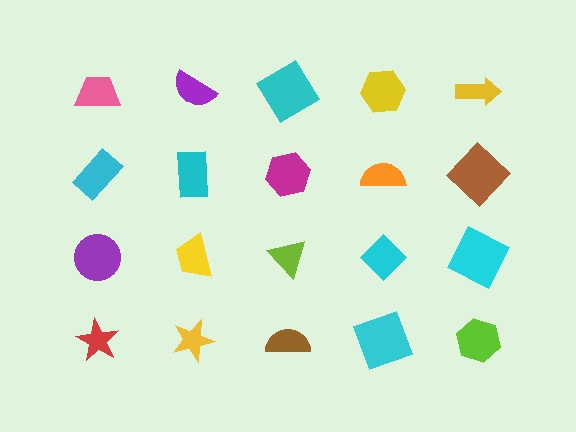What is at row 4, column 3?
A brown semicircle.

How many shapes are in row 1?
5 shapes.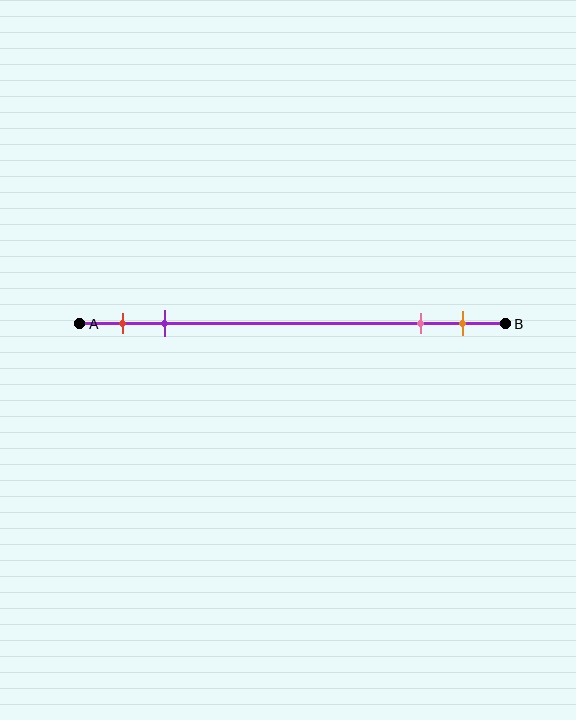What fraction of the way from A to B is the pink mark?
The pink mark is approximately 80% (0.8) of the way from A to B.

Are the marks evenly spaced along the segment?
No, the marks are not evenly spaced.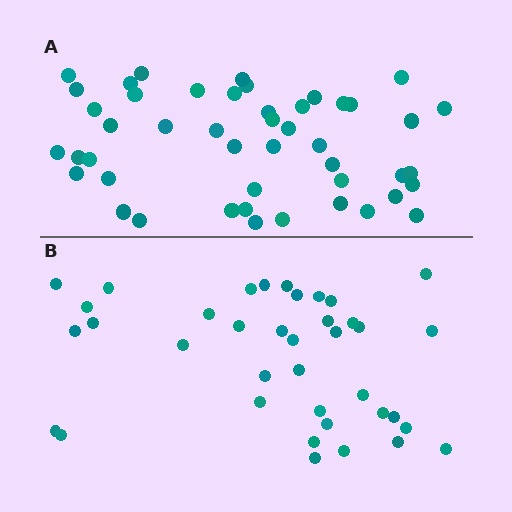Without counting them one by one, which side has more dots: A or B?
Region A (the top region) has more dots.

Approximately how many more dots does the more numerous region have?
Region A has roughly 8 or so more dots than region B.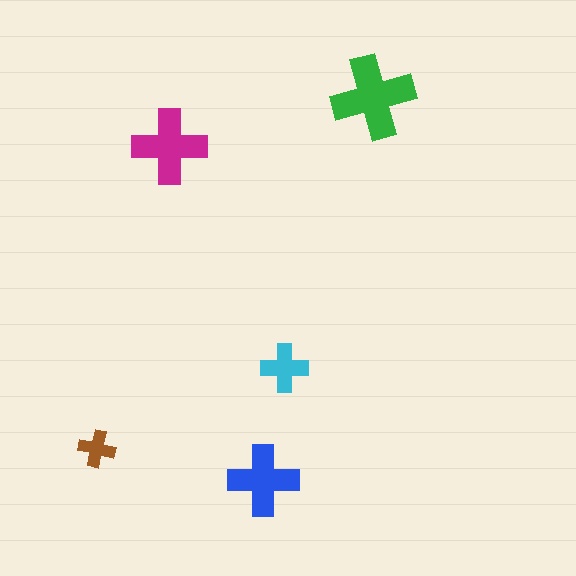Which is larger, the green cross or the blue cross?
The green one.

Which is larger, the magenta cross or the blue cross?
The magenta one.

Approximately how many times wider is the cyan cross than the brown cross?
About 1.5 times wider.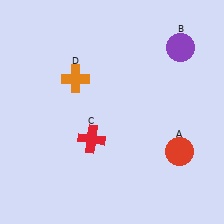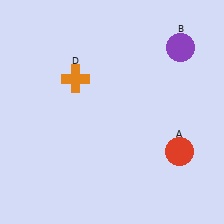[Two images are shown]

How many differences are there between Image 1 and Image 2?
There is 1 difference between the two images.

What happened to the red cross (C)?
The red cross (C) was removed in Image 2. It was in the bottom-left area of Image 1.